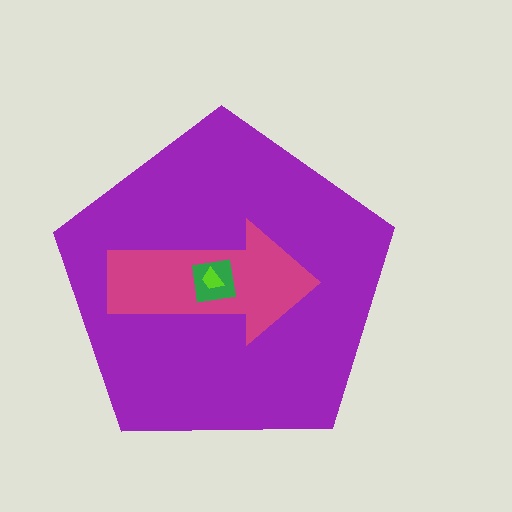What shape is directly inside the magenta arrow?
The green square.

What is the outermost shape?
The purple pentagon.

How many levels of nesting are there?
4.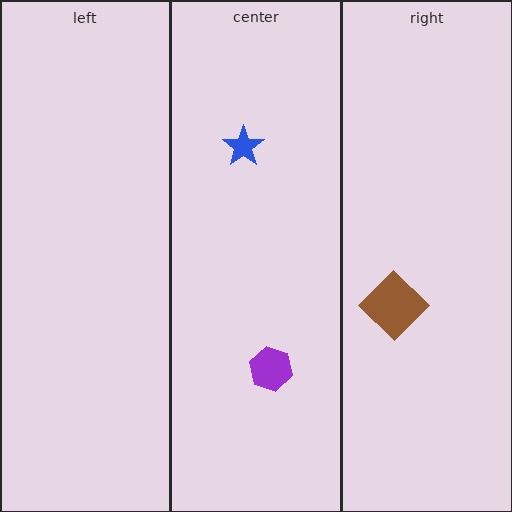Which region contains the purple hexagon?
The center region.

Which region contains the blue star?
The center region.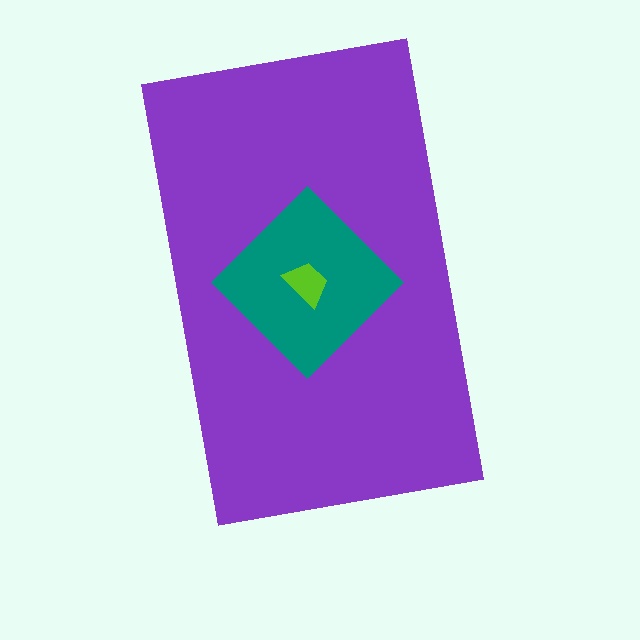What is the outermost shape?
The purple rectangle.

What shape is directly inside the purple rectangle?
The teal diamond.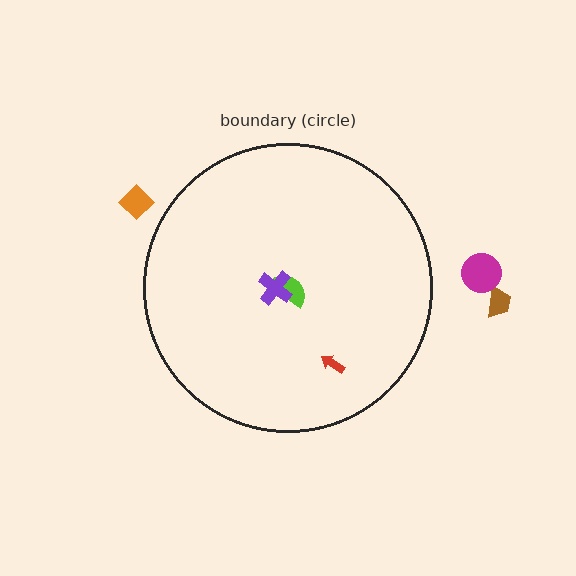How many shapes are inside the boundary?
3 inside, 3 outside.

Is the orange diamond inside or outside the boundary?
Outside.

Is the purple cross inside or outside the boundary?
Inside.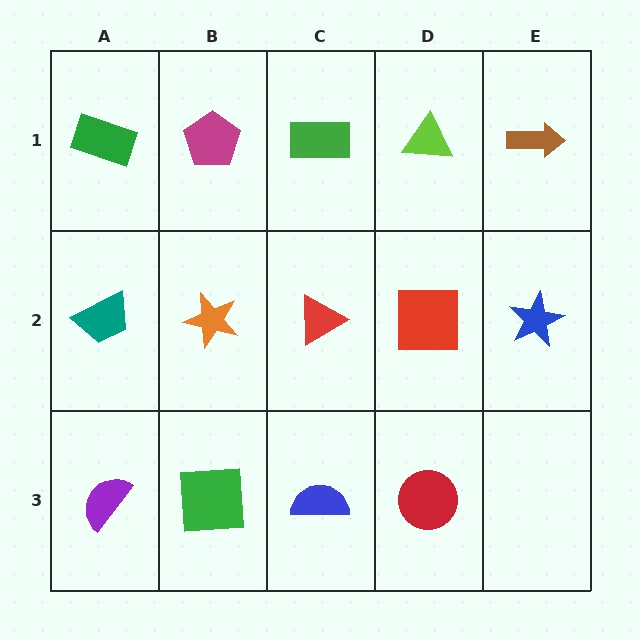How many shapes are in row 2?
5 shapes.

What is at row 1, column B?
A magenta pentagon.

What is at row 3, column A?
A purple semicircle.